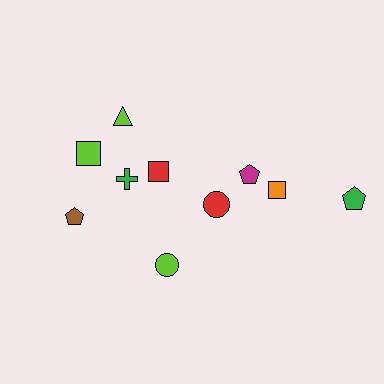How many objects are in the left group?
There are 6 objects.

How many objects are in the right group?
There are 4 objects.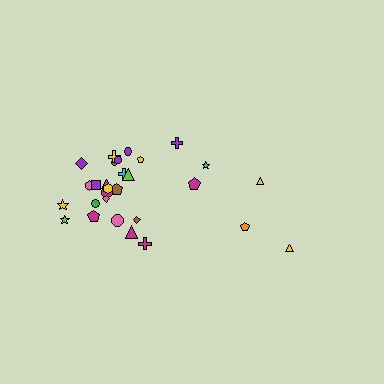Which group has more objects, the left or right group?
The left group.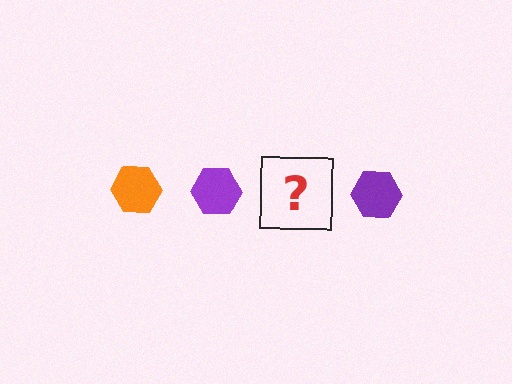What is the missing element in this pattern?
The missing element is an orange hexagon.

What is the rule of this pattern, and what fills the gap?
The rule is that the pattern cycles through orange, purple hexagons. The gap should be filled with an orange hexagon.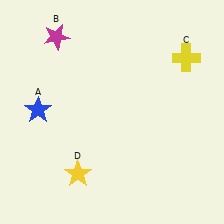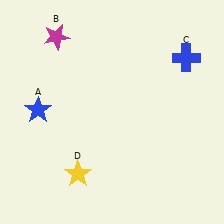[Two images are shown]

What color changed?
The cross (C) changed from yellow in Image 1 to blue in Image 2.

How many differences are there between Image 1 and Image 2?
There is 1 difference between the two images.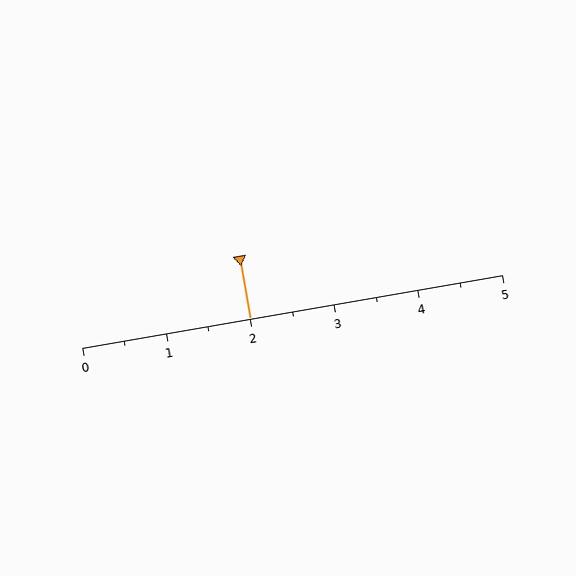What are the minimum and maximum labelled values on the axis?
The axis runs from 0 to 5.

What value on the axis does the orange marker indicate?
The marker indicates approximately 2.